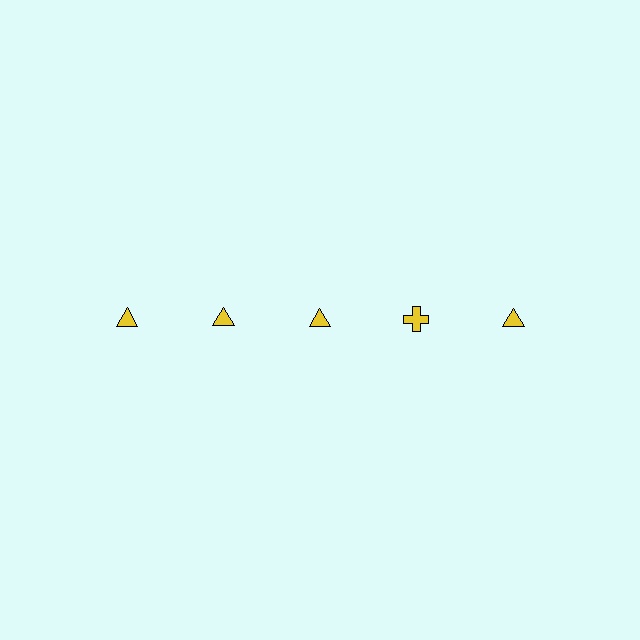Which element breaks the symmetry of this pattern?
The yellow cross in the top row, second from right column breaks the symmetry. All other shapes are yellow triangles.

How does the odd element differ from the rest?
It has a different shape: cross instead of triangle.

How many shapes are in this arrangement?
There are 5 shapes arranged in a grid pattern.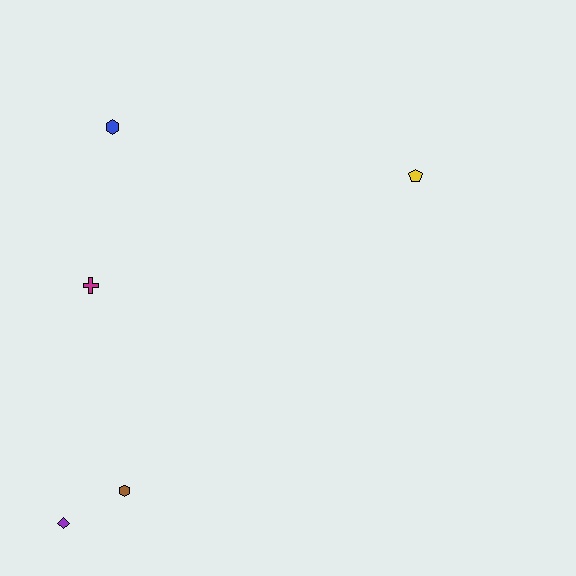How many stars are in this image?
There are no stars.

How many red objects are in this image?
There are no red objects.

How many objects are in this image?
There are 5 objects.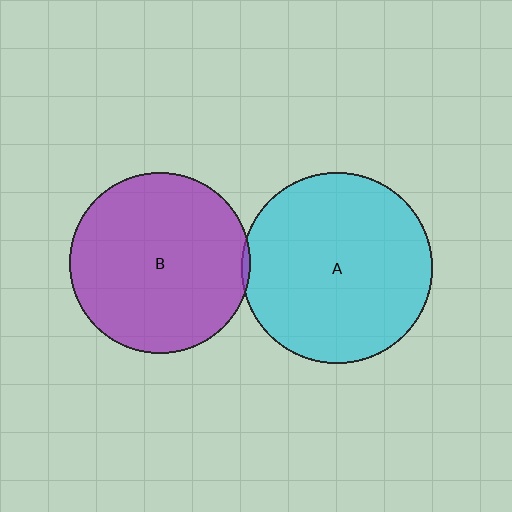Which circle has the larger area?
Circle A (cyan).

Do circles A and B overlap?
Yes.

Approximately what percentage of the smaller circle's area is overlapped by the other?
Approximately 5%.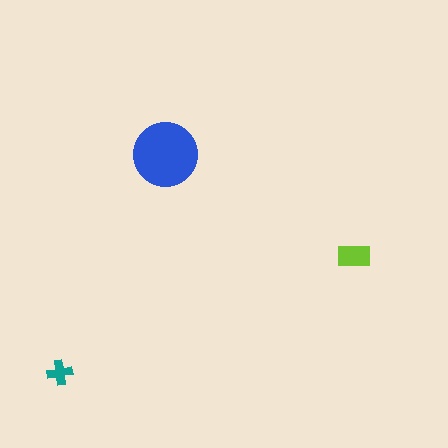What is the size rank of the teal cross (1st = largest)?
3rd.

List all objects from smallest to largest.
The teal cross, the lime rectangle, the blue circle.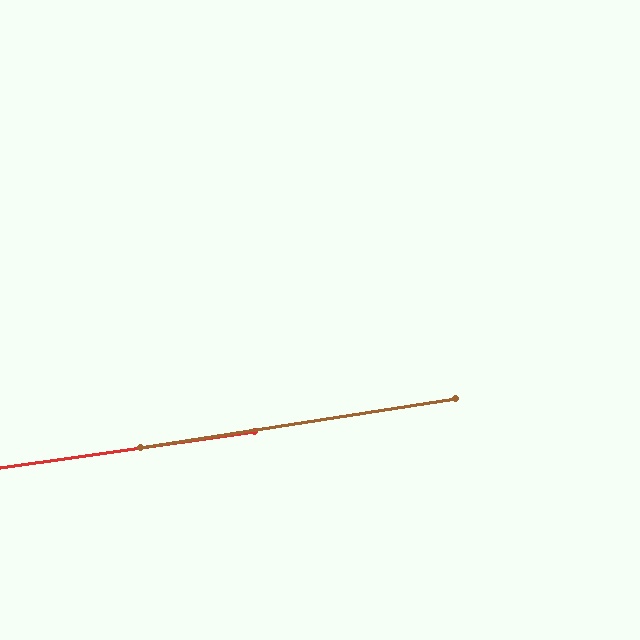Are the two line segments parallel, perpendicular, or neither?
Parallel — their directions differ by only 0.6°.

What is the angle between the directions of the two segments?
Approximately 1 degree.